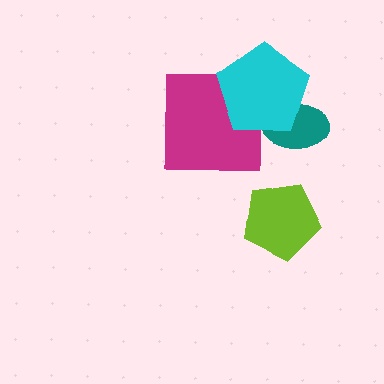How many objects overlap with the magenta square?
1 object overlaps with the magenta square.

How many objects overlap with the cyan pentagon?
2 objects overlap with the cyan pentagon.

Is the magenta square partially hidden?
Yes, it is partially covered by another shape.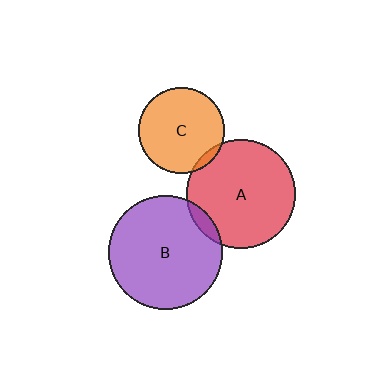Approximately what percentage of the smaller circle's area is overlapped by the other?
Approximately 5%.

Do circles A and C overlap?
Yes.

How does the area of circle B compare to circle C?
Approximately 1.8 times.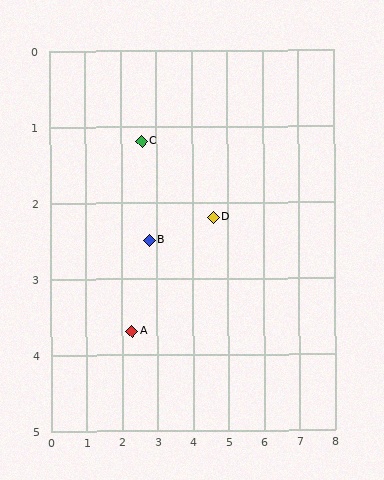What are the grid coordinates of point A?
Point A is at approximately (2.3, 3.7).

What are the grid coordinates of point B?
Point B is at approximately (2.8, 2.5).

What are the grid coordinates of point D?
Point D is at approximately (4.6, 2.2).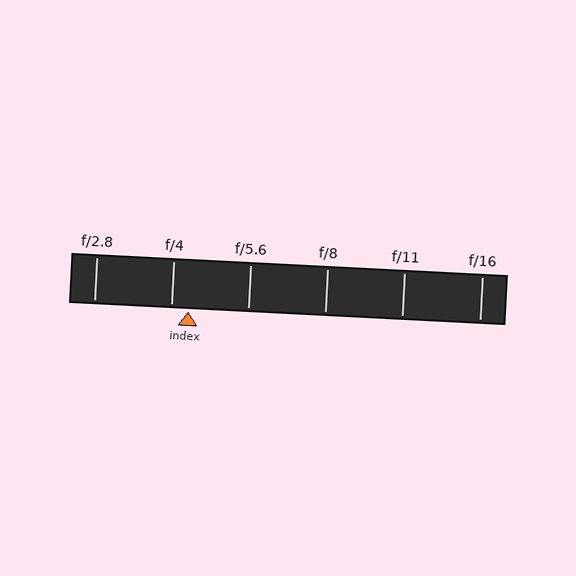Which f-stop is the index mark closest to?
The index mark is closest to f/4.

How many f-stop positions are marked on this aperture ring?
There are 6 f-stop positions marked.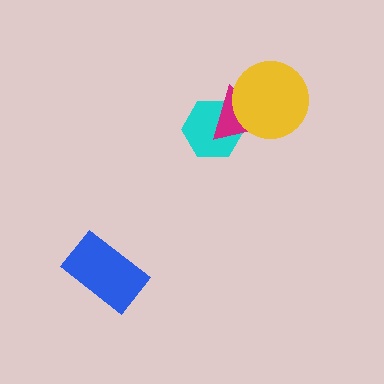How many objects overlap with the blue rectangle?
0 objects overlap with the blue rectangle.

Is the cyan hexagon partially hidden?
Yes, it is partially covered by another shape.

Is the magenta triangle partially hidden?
Yes, it is partially covered by another shape.